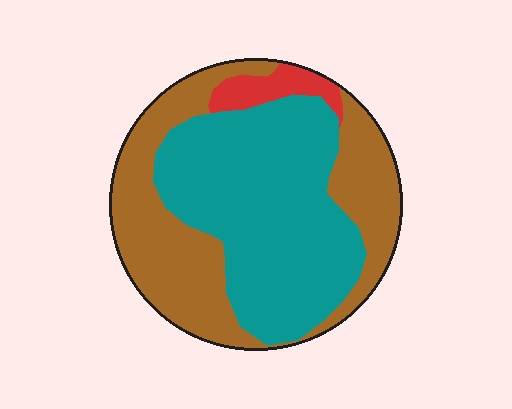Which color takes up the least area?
Red, at roughly 5%.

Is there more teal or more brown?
Teal.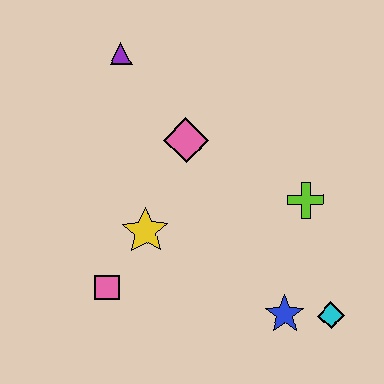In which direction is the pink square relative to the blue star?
The pink square is to the left of the blue star.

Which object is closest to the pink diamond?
The yellow star is closest to the pink diamond.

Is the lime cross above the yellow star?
Yes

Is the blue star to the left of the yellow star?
No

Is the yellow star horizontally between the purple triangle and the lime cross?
Yes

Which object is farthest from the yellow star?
The cyan diamond is farthest from the yellow star.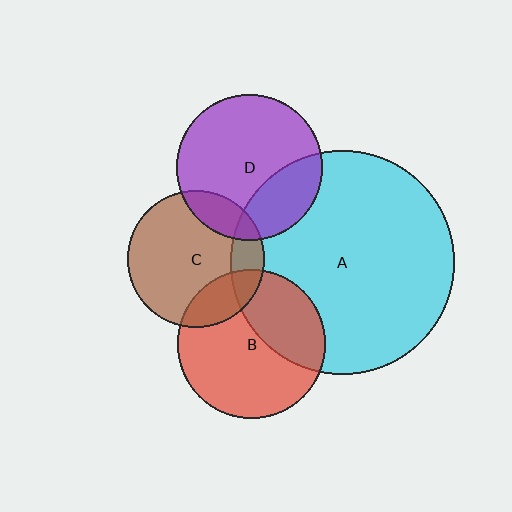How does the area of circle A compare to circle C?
Approximately 2.7 times.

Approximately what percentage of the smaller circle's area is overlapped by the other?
Approximately 15%.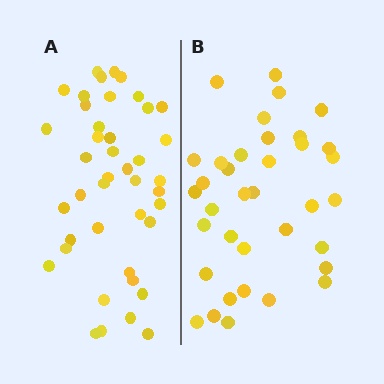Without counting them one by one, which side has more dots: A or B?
Region A (the left region) has more dots.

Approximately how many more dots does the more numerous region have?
Region A has about 6 more dots than region B.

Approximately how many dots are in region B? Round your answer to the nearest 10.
About 40 dots. (The exact count is 36, which rounds to 40.)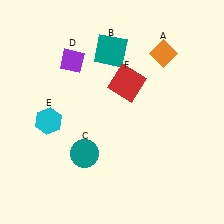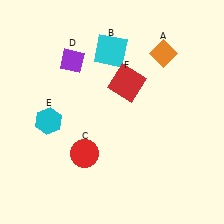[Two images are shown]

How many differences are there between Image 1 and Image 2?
There are 2 differences between the two images.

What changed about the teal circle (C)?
In Image 1, C is teal. In Image 2, it changed to red.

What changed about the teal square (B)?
In Image 1, B is teal. In Image 2, it changed to cyan.